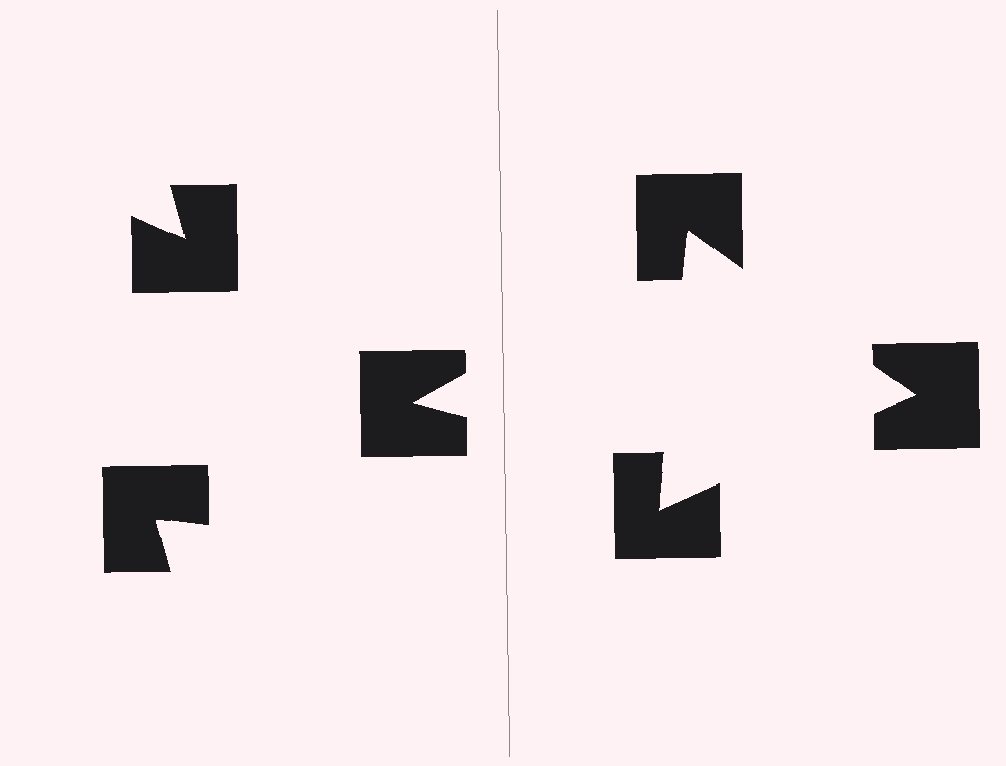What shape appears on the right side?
An illusory triangle.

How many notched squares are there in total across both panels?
6 — 3 on each side.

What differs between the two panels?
The notched squares are positioned identically on both sides; only the wedge orientations differ. On the right they align to a triangle; on the left they are misaligned.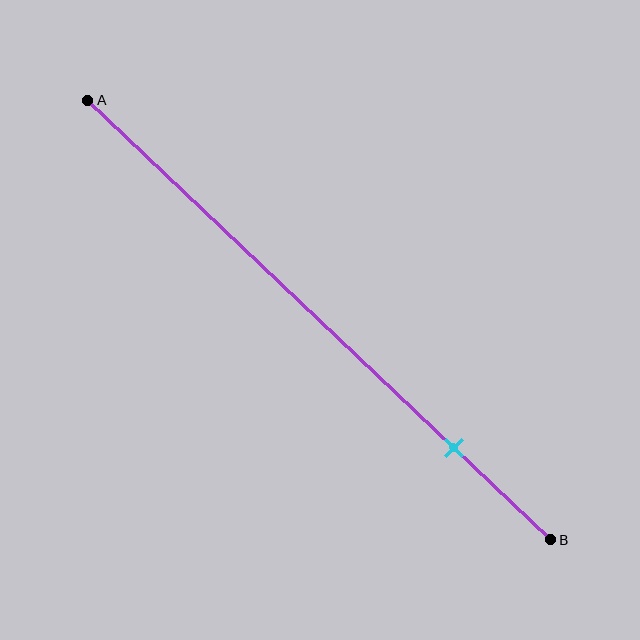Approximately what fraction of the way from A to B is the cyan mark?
The cyan mark is approximately 80% of the way from A to B.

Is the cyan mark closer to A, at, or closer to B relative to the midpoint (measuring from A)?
The cyan mark is closer to point B than the midpoint of segment AB.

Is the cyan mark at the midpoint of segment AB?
No, the mark is at about 80% from A, not at the 50% midpoint.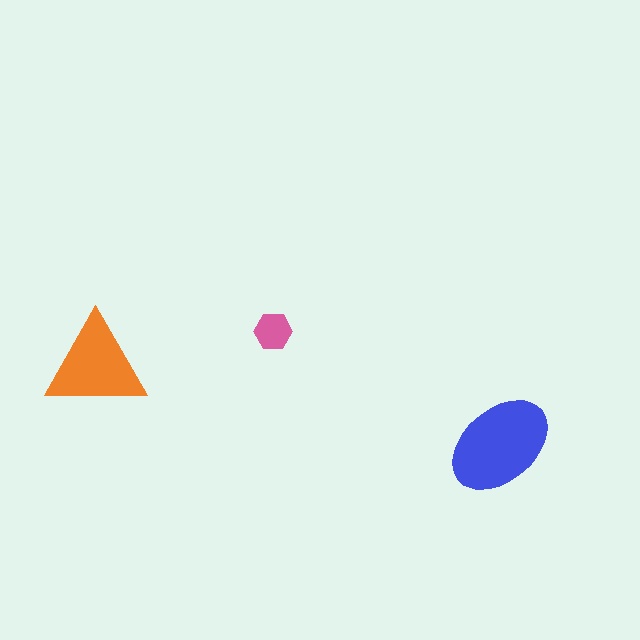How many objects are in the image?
There are 3 objects in the image.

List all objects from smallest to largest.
The pink hexagon, the orange triangle, the blue ellipse.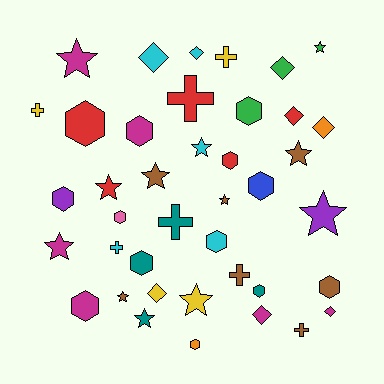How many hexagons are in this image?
There are 13 hexagons.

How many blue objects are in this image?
There is 1 blue object.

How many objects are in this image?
There are 40 objects.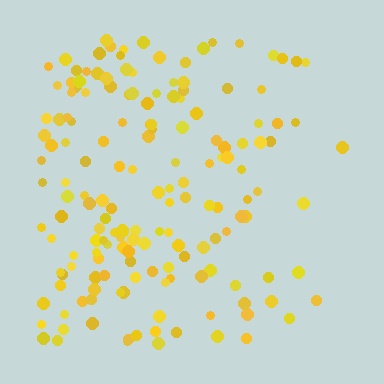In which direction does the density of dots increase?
From right to left, with the left side densest.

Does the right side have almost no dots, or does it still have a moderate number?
Still a moderate number, just noticeably fewer than the left.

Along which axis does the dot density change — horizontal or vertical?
Horizontal.